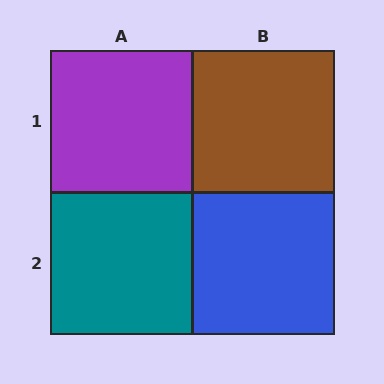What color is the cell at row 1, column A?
Purple.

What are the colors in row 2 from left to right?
Teal, blue.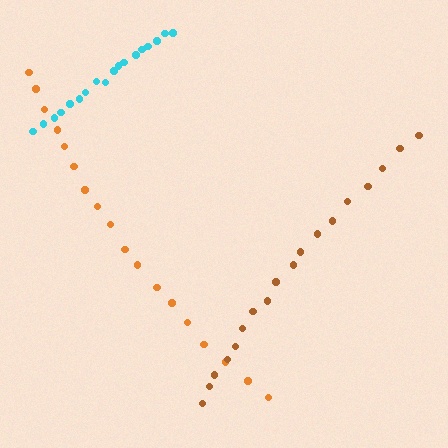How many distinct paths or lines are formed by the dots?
There are 3 distinct paths.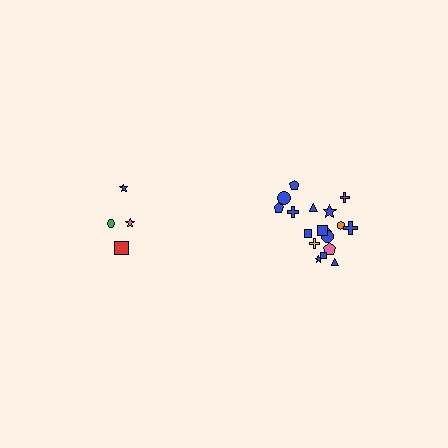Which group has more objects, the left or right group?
The right group.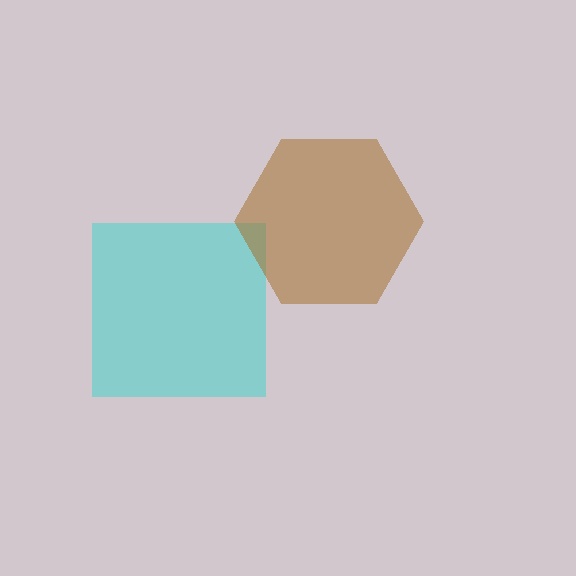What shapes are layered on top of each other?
The layered shapes are: a cyan square, a brown hexagon.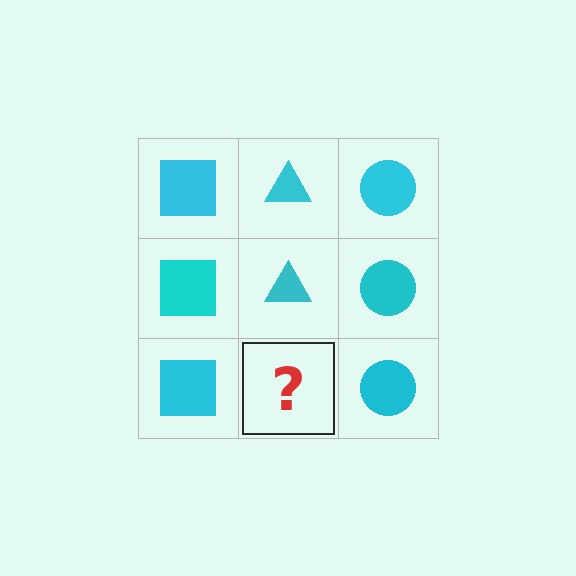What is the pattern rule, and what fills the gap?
The rule is that each column has a consistent shape. The gap should be filled with a cyan triangle.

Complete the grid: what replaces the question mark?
The question mark should be replaced with a cyan triangle.